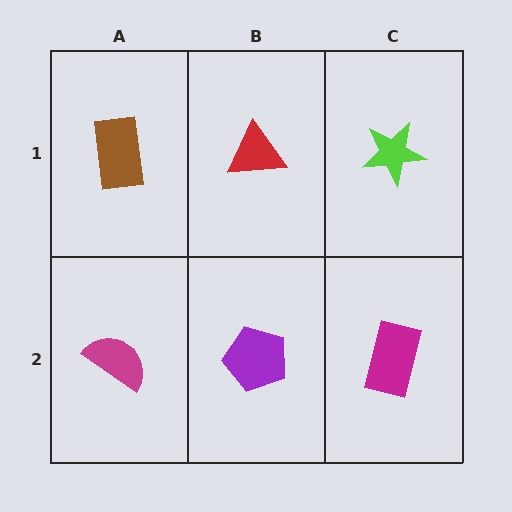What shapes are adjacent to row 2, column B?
A red triangle (row 1, column B), a magenta semicircle (row 2, column A), a magenta rectangle (row 2, column C).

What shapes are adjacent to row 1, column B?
A purple pentagon (row 2, column B), a brown rectangle (row 1, column A), a lime star (row 1, column C).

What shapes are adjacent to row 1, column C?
A magenta rectangle (row 2, column C), a red triangle (row 1, column B).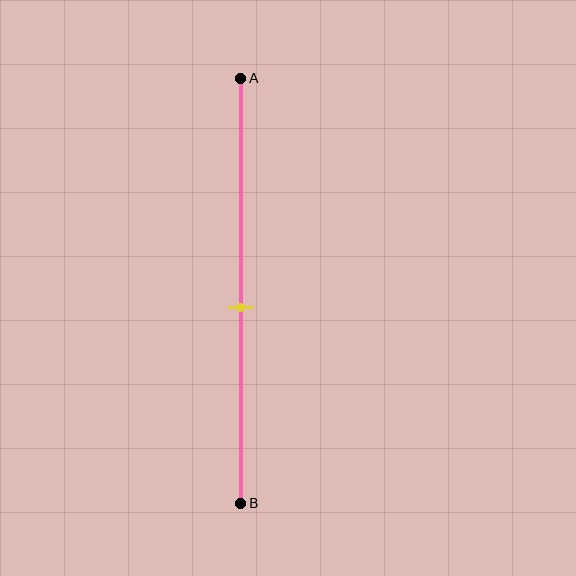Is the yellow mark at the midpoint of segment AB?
No, the mark is at about 55% from A, not at the 50% midpoint.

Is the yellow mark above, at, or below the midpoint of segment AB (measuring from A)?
The yellow mark is below the midpoint of segment AB.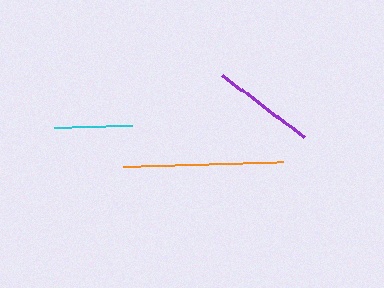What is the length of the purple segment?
The purple segment is approximately 102 pixels long.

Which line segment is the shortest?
The cyan line is the shortest at approximately 77 pixels.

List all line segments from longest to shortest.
From longest to shortest: orange, purple, cyan.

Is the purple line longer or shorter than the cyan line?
The purple line is longer than the cyan line.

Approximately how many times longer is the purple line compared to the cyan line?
The purple line is approximately 1.3 times the length of the cyan line.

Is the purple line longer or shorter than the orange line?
The orange line is longer than the purple line.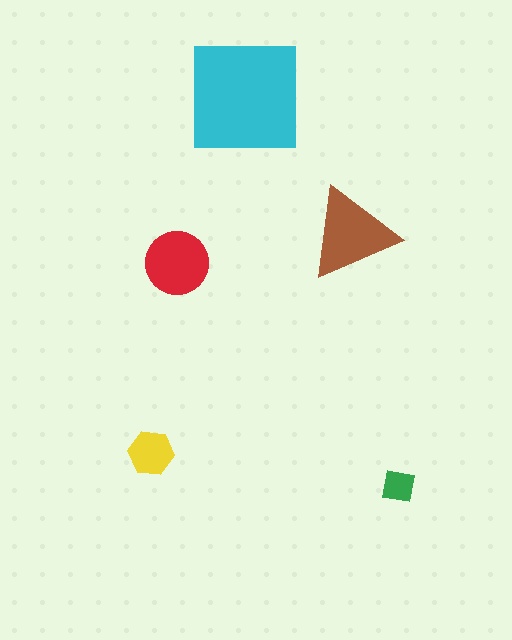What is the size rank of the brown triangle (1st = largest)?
2nd.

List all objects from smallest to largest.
The green square, the yellow hexagon, the red circle, the brown triangle, the cyan square.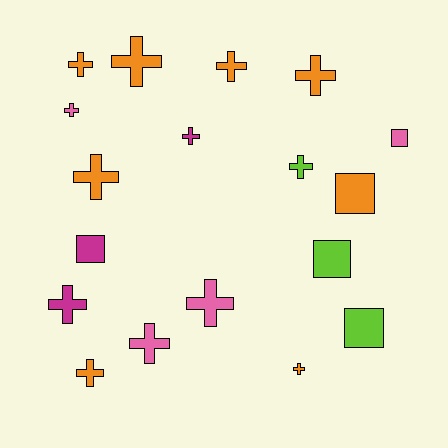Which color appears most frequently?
Orange, with 8 objects.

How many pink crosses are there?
There are 3 pink crosses.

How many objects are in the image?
There are 18 objects.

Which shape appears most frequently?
Cross, with 13 objects.